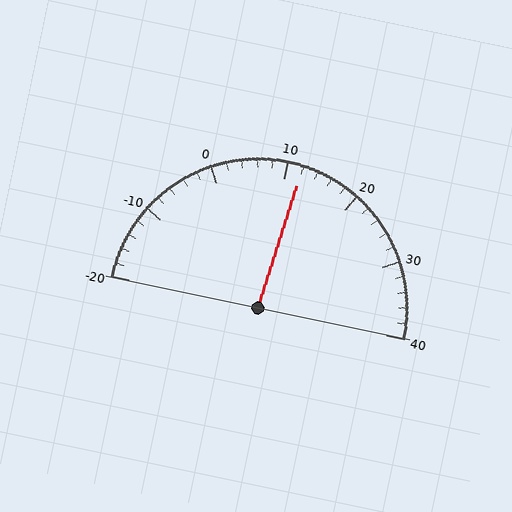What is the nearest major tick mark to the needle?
The nearest major tick mark is 10.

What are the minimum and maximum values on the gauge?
The gauge ranges from -20 to 40.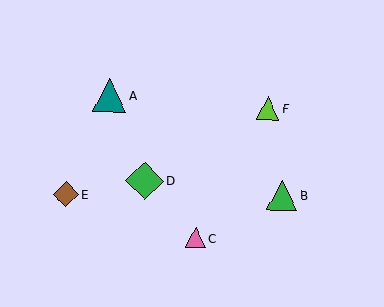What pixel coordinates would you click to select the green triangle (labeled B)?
Click at (282, 195) to select the green triangle B.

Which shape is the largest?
The green diamond (labeled D) is the largest.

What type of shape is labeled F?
Shape F is a lime triangle.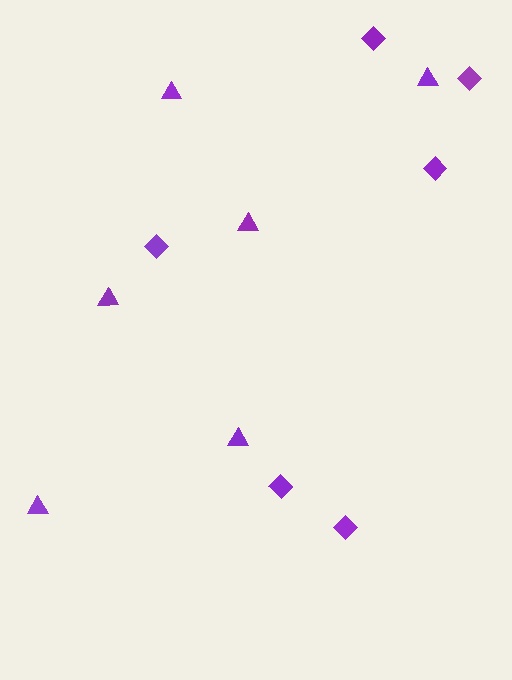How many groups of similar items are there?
There are 2 groups: one group of triangles (6) and one group of diamonds (6).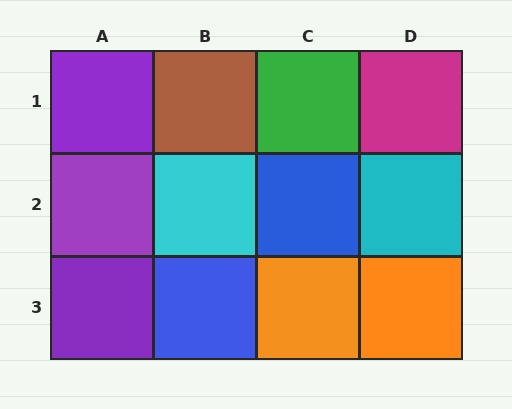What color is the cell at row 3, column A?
Purple.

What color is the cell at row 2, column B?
Cyan.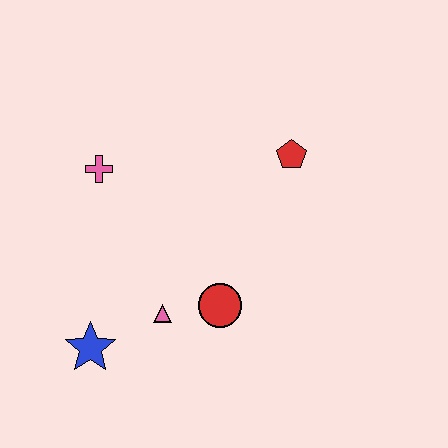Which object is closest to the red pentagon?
The red circle is closest to the red pentagon.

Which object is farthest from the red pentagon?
The blue star is farthest from the red pentagon.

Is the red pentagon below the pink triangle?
No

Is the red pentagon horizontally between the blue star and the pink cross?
No